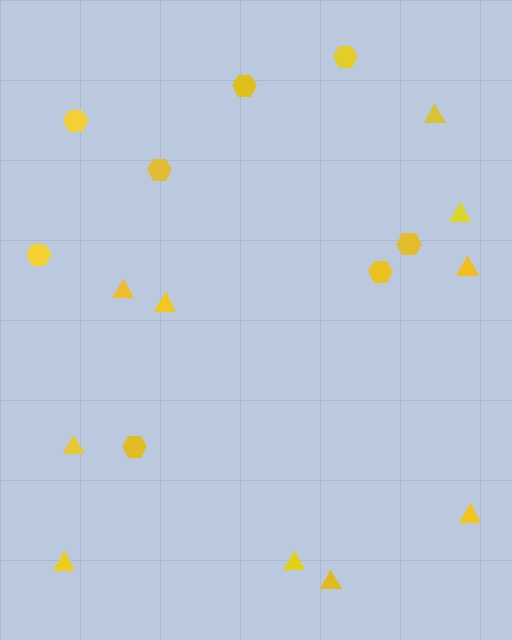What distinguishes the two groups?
There are 2 groups: one group of triangles (10) and one group of hexagons (8).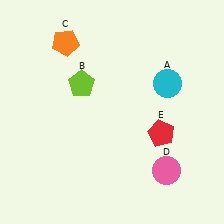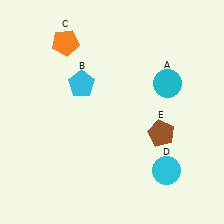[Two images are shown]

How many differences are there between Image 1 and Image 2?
There are 3 differences between the two images.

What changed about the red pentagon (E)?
In Image 1, E is red. In Image 2, it changed to brown.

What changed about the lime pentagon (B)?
In Image 1, B is lime. In Image 2, it changed to cyan.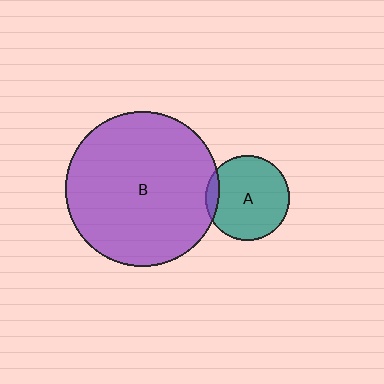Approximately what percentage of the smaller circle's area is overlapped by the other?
Approximately 10%.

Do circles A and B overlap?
Yes.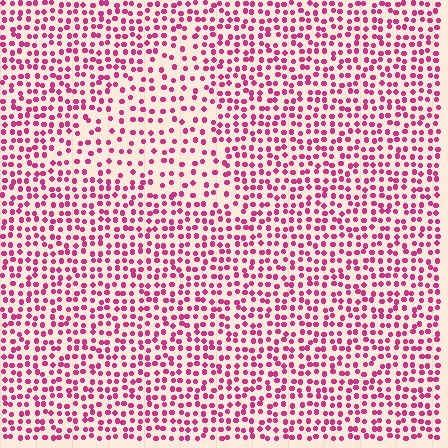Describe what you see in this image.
The image contains small magenta elements arranged at two different densities. A triangle-shaped region is visible where the elements are less densely packed than the surrounding area.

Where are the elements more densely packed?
The elements are more densely packed outside the triangle boundary.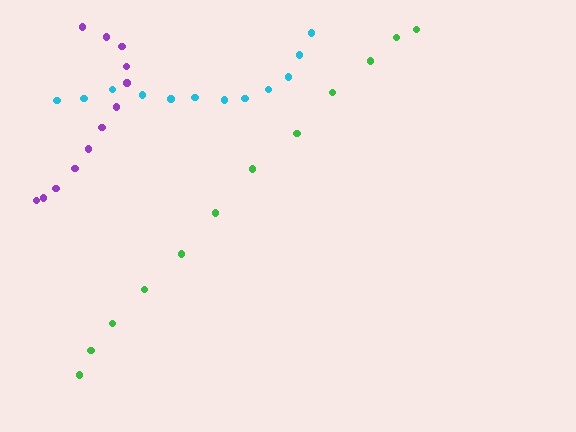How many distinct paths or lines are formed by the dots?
There are 3 distinct paths.